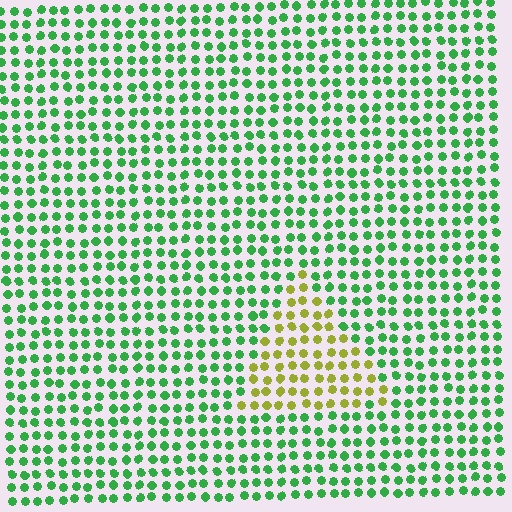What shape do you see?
I see a triangle.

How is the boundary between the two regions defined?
The boundary is defined purely by a slight shift in hue (about 59 degrees). Spacing, size, and orientation are identical on both sides.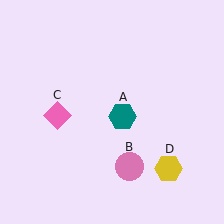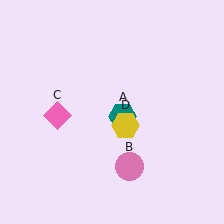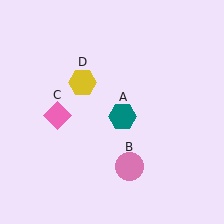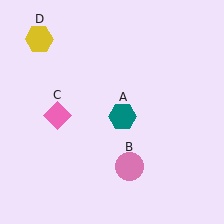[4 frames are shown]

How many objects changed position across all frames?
1 object changed position: yellow hexagon (object D).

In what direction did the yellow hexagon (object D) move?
The yellow hexagon (object D) moved up and to the left.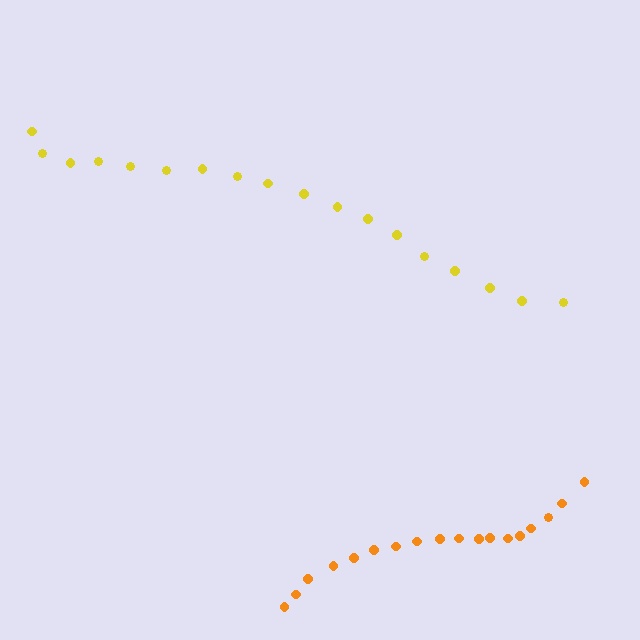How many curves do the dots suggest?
There are 2 distinct paths.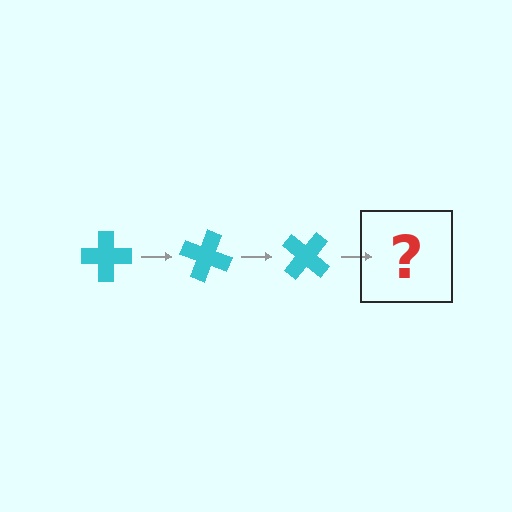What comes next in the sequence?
The next element should be a cyan cross rotated 60 degrees.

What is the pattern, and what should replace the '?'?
The pattern is that the cross rotates 20 degrees each step. The '?' should be a cyan cross rotated 60 degrees.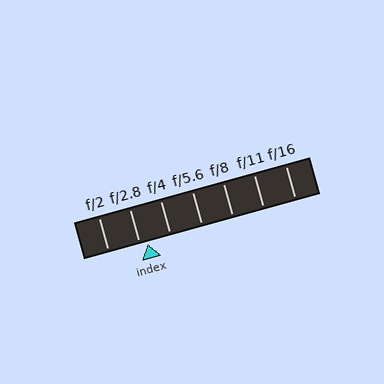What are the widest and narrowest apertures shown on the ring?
The widest aperture shown is f/2 and the narrowest is f/16.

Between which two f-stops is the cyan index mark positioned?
The index mark is between f/2.8 and f/4.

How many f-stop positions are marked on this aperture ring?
There are 7 f-stop positions marked.